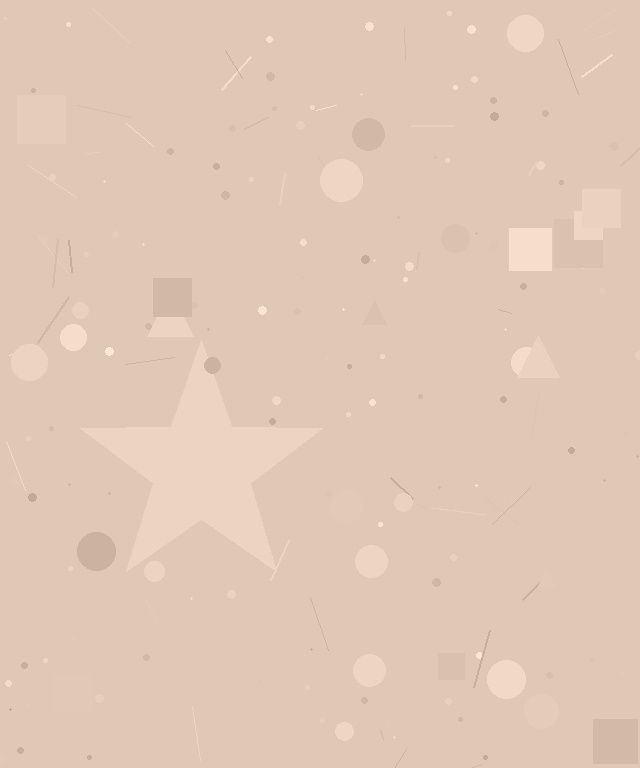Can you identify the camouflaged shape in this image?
The camouflaged shape is a star.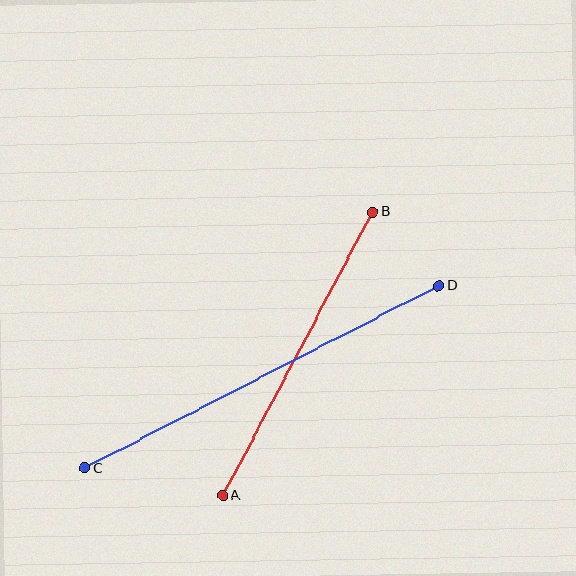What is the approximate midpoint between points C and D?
The midpoint is at approximately (262, 377) pixels.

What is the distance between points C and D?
The distance is approximately 398 pixels.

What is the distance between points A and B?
The distance is approximately 321 pixels.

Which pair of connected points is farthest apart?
Points C and D are farthest apart.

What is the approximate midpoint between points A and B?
The midpoint is at approximately (298, 354) pixels.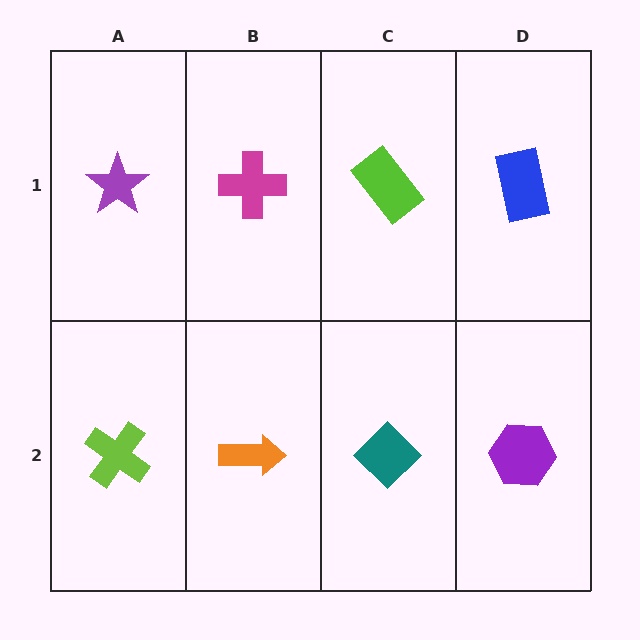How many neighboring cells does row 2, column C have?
3.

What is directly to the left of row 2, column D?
A teal diamond.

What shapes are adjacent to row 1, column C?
A teal diamond (row 2, column C), a magenta cross (row 1, column B), a blue rectangle (row 1, column D).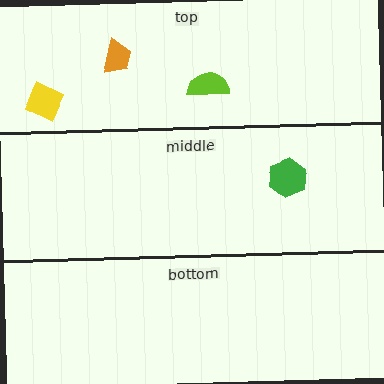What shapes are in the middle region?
The green hexagon.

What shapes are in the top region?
The lime semicircle, the yellow diamond, the orange trapezoid.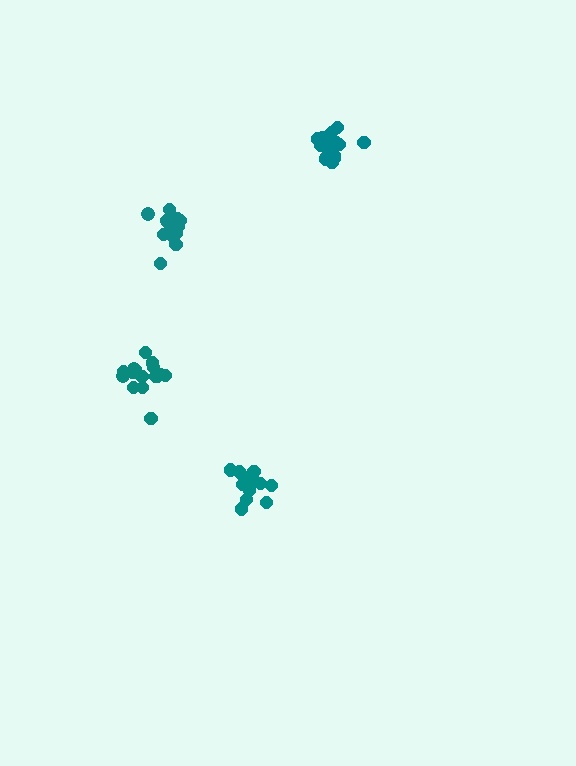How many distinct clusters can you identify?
There are 4 distinct clusters.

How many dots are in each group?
Group 1: 14 dots, Group 2: 16 dots, Group 3: 16 dots, Group 4: 14 dots (60 total).